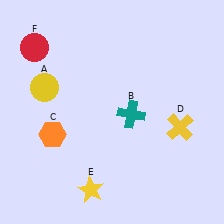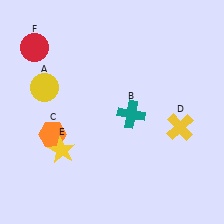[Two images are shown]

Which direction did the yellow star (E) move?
The yellow star (E) moved up.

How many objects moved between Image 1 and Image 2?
1 object moved between the two images.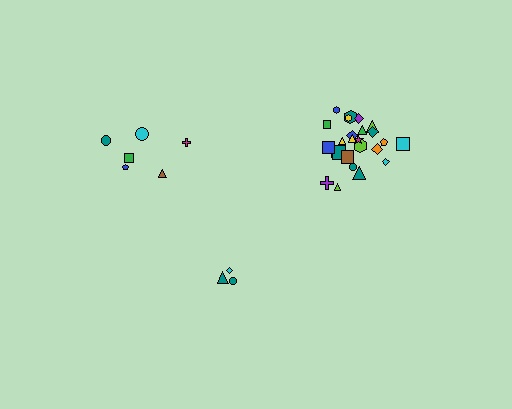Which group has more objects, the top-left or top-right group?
The top-right group.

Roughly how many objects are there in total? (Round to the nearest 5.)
Roughly 35 objects in total.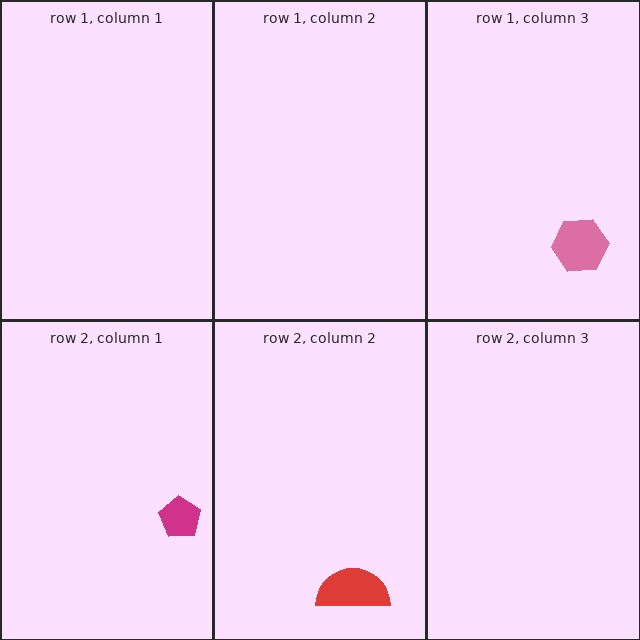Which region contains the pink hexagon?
The row 1, column 3 region.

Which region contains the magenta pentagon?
The row 2, column 1 region.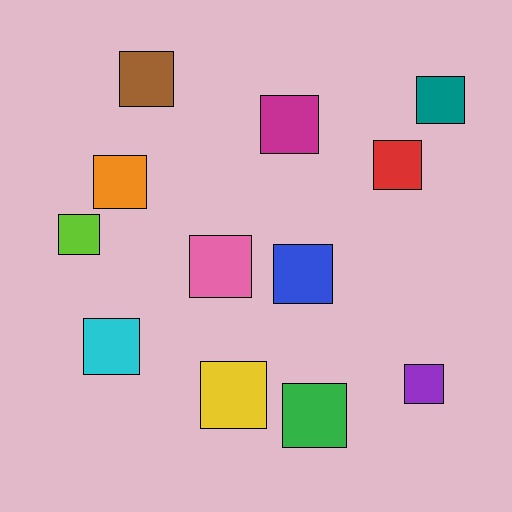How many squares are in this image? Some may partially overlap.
There are 12 squares.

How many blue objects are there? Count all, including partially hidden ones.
There is 1 blue object.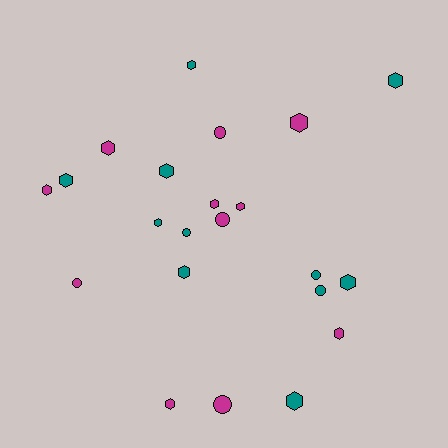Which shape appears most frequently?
Hexagon, with 15 objects.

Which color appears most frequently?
Magenta, with 11 objects.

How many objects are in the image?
There are 22 objects.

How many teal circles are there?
There are 3 teal circles.